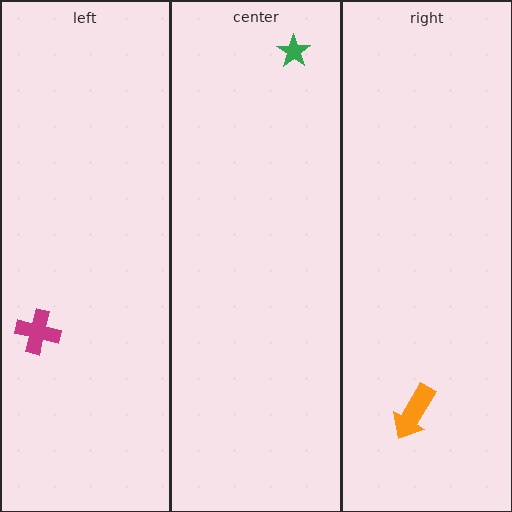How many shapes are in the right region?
1.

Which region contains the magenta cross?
The left region.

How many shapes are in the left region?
1.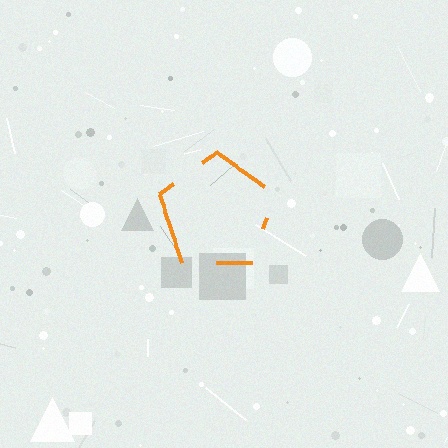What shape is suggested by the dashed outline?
The dashed outline suggests a pentagon.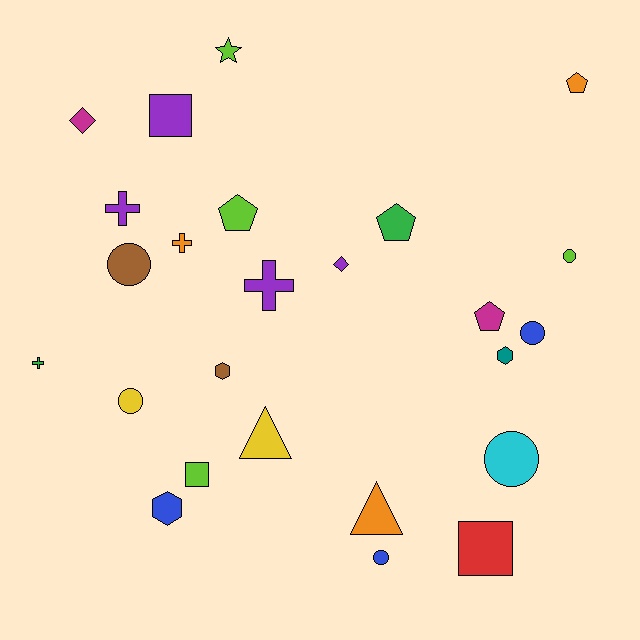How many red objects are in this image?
There is 1 red object.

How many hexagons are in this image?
There are 3 hexagons.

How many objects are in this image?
There are 25 objects.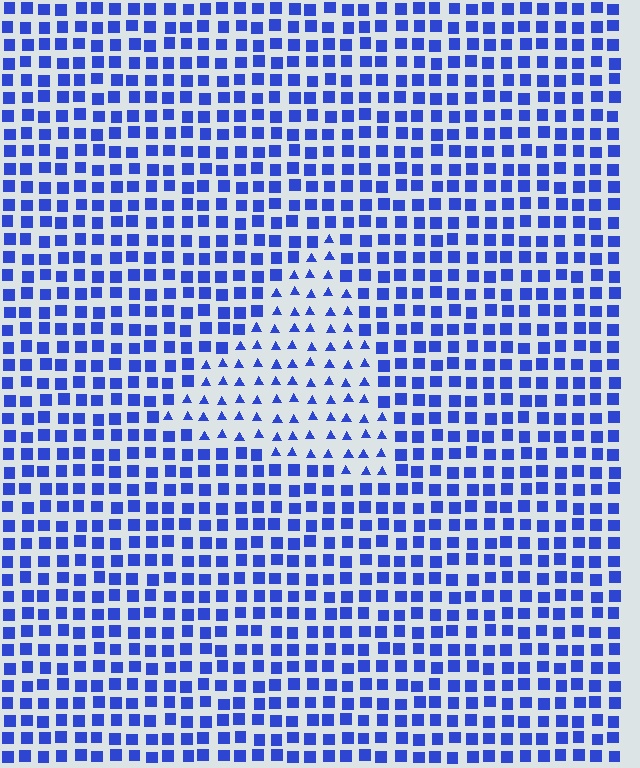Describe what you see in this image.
The image is filled with small blue elements arranged in a uniform grid. A triangle-shaped region contains triangles, while the surrounding area contains squares. The boundary is defined purely by the change in element shape.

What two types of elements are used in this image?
The image uses triangles inside the triangle region and squares outside it.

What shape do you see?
I see a triangle.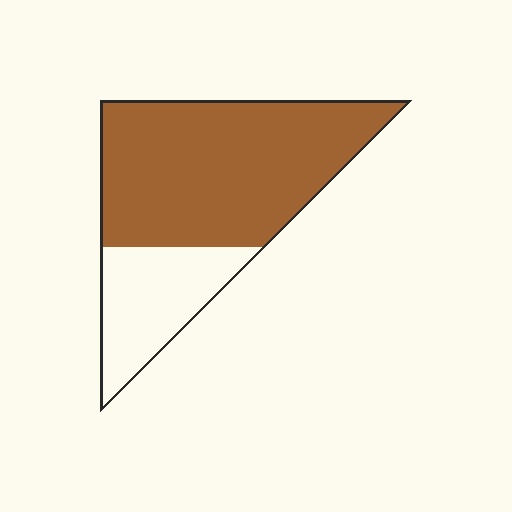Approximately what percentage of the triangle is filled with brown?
Approximately 70%.